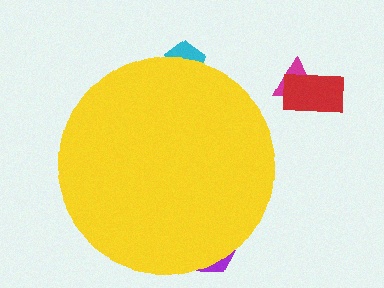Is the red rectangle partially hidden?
No, the red rectangle is fully visible.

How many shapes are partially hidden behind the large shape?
2 shapes are partially hidden.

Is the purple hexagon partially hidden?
Yes, the purple hexagon is partially hidden behind the yellow circle.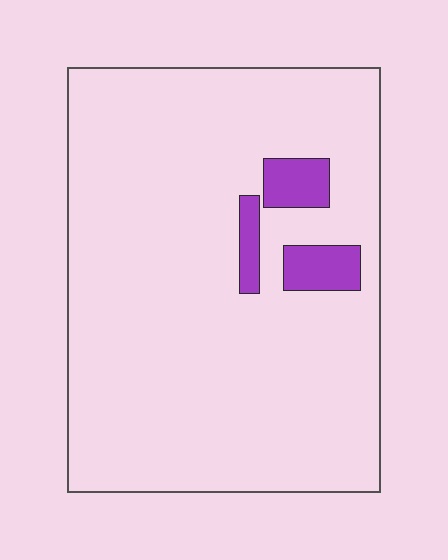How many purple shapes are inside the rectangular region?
3.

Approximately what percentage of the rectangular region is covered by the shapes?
Approximately 5%.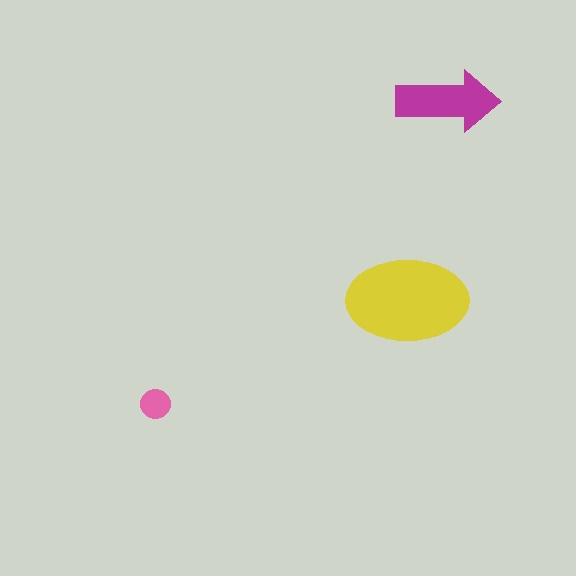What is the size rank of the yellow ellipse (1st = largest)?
1st.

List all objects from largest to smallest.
The yellow ellipse, the magenta arrow, the pink circle.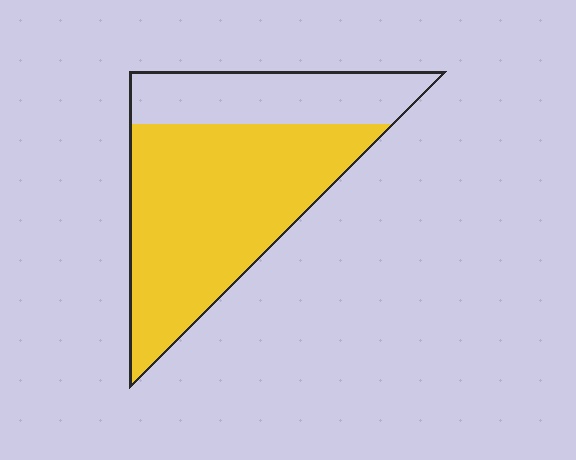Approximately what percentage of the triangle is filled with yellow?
Approximately 70%.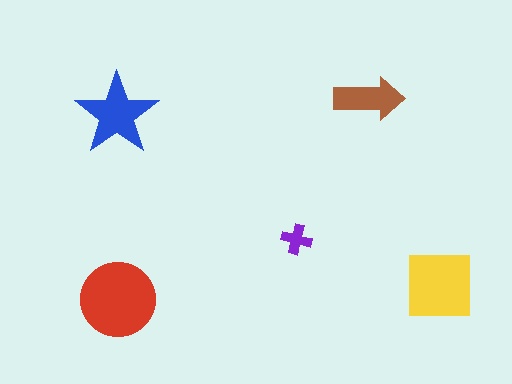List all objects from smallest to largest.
The purple cross, the brown arrow, the blue star, the yellow square, the red circle.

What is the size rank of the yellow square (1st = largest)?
2nd.